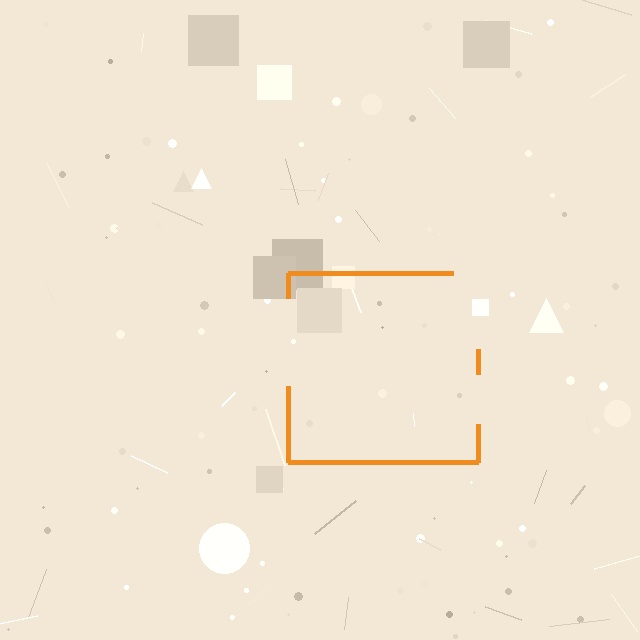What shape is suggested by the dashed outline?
The dashed outline suggests a square.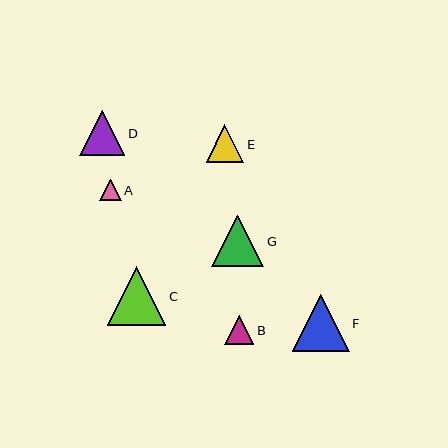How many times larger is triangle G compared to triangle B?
Triangle G is approximately 1.8 times the size of triangle B.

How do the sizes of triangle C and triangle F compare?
Triangle C and triangle F are approximately the same size.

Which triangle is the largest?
Triangle C is the largest with a size of approximately 59 pixels.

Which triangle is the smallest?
Triangle A is the smallest with a size of approximately 22 pixels.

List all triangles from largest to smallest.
From largest to smallest: C, F, G, D, E, B, A.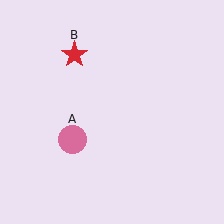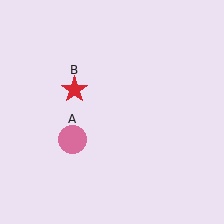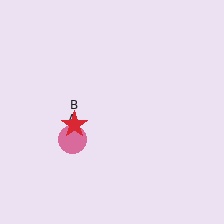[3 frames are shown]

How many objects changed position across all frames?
1 object changed position: red star (object B).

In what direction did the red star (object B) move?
The red star (object B) moved down.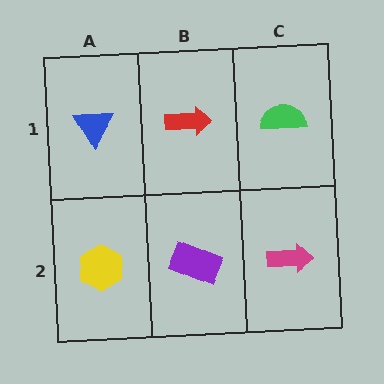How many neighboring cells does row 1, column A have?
2.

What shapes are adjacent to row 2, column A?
A blue triangle (row 1, column A), a purple rectangle (row 2, column B).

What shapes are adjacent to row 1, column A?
A yellow hexagon (row 2, column A), a red arrow (row 1, column B).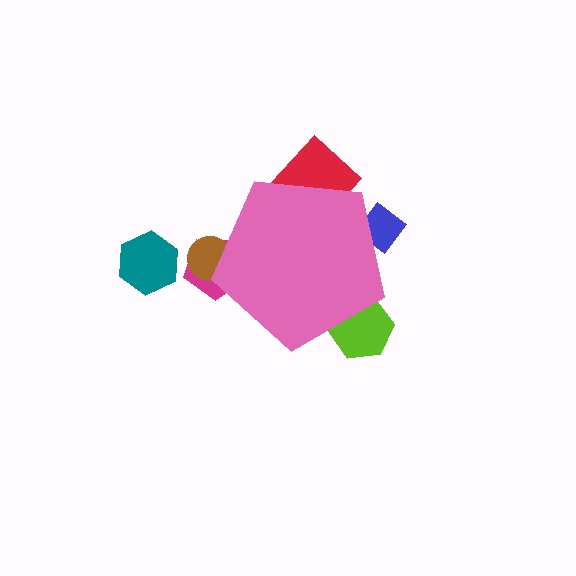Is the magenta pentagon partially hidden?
Yes, the magenta pentagon is partially hidden behind the pink pentagon.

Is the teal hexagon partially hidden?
No, the teal hexagon is fully visible.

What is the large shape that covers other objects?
A pink pentagon.